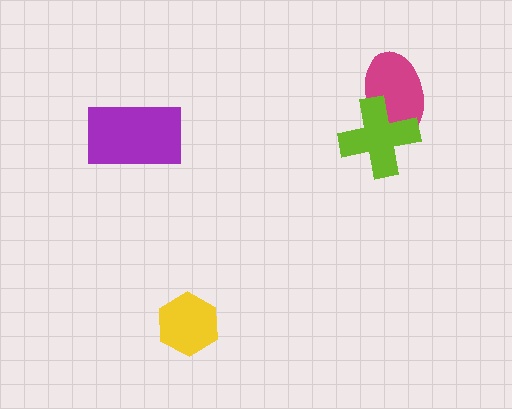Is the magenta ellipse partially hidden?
Yes, it is partially covered by another shape.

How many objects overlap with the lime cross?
1 object overlaps with the lime cross.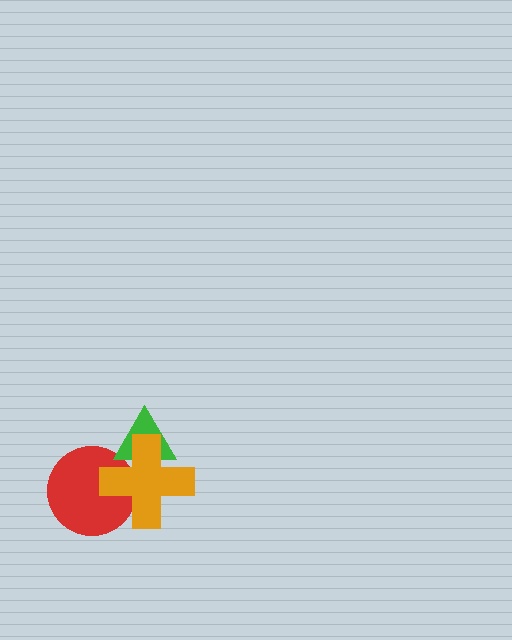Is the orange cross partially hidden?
No, no other shape covers it.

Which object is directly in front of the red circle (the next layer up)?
The green triangle is directly in front of the red circle.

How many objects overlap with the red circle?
2 objects overlap with the red circle.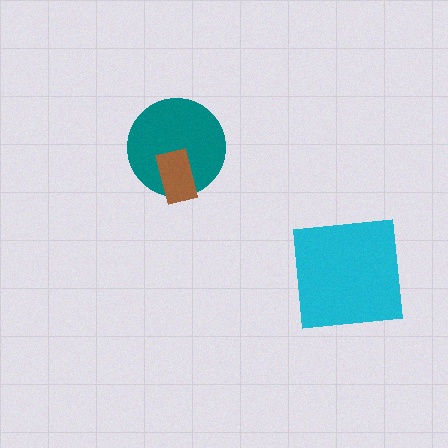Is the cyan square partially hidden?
No, no other shape covers it.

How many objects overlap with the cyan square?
0 objects overlap with the cyan square.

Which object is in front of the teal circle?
The brown rectangle is in front of the teal circle.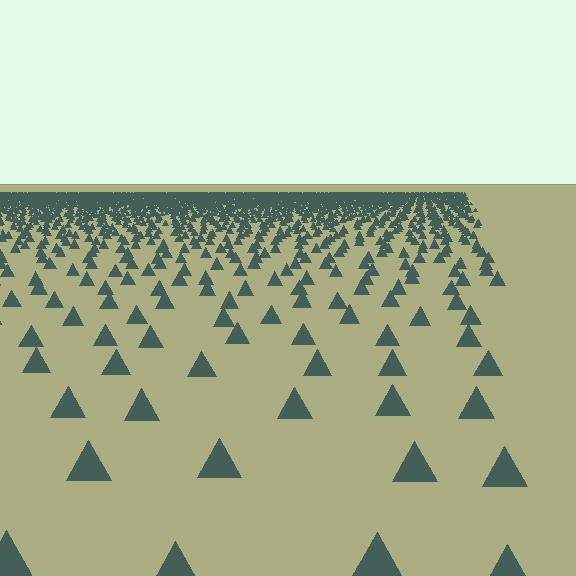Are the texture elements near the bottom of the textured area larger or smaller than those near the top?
Larger. Near the bottom, elements are closer to the viewer and appear at a bigger on-screen size.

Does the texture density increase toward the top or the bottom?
Density increases toward the top.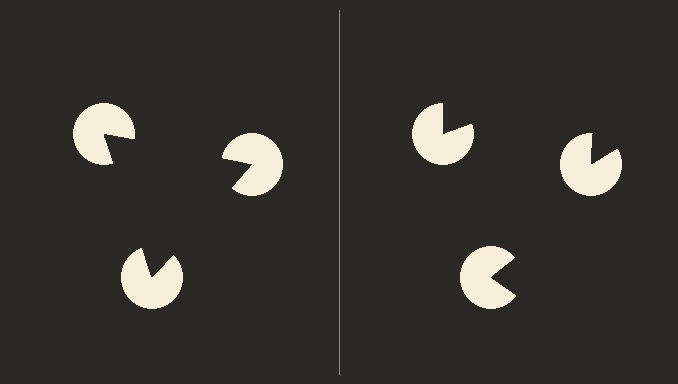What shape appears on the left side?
An illusory triangle.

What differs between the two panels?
The pac-man discs are positioned identically on both sides; only the wedge orientations differ. On the left they align to a triangle; on the right they are misaligned.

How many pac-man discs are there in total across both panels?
6 — 3 on each side.